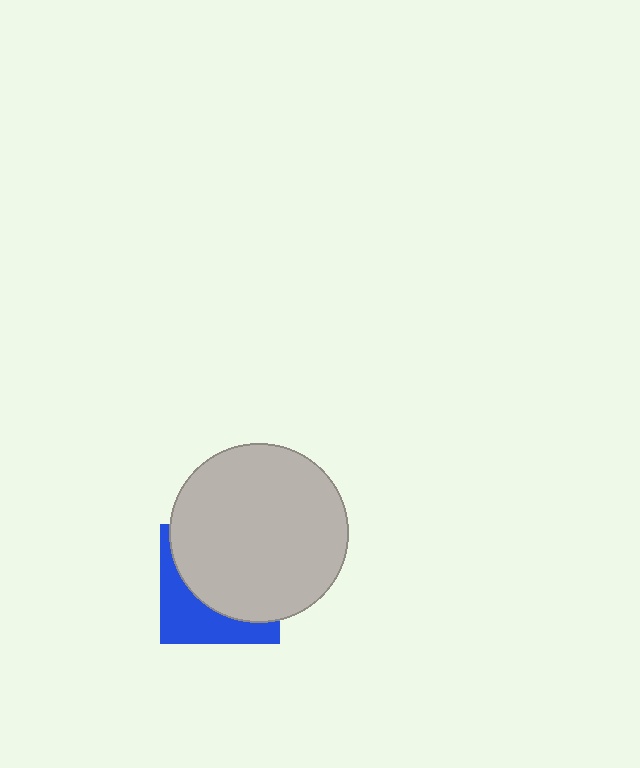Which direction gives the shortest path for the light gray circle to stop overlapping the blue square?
Moving toward the upper-right gives the shortest separation.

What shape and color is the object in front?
The object in front is a light gray circle.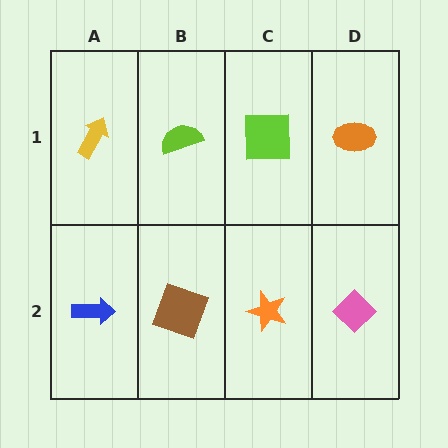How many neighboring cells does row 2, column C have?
3.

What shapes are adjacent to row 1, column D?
A pink diamond (row 2, column D), a lime square (row 1, column C).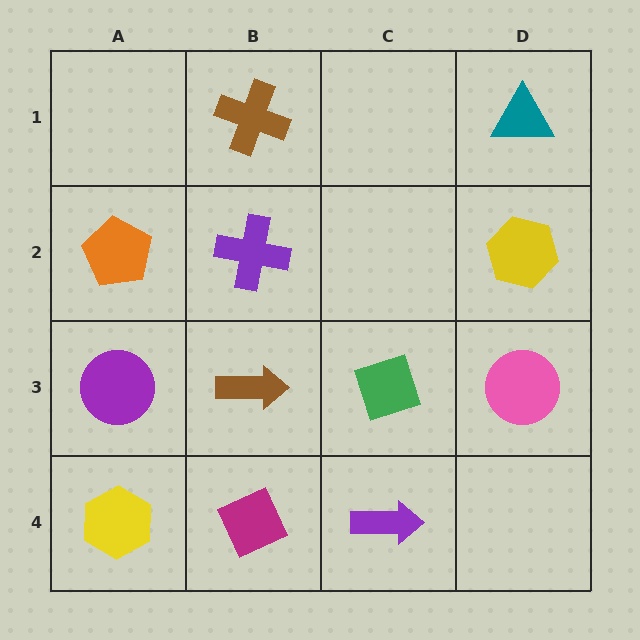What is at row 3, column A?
A purple circle.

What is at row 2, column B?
A purple cross.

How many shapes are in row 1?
2 shapes.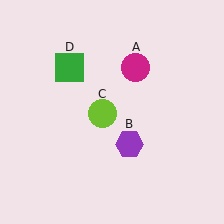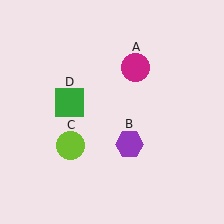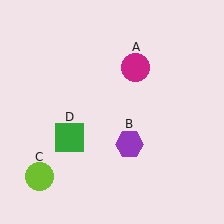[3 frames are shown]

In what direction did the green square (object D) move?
The green square (object D) moved down.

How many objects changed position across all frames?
2 objects changed position: lime circle (object C), green square (object D).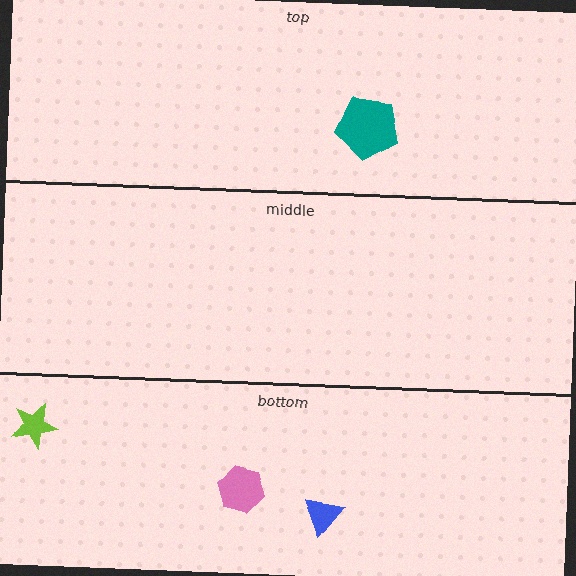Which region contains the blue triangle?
The bottom region.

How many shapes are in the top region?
1.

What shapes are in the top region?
The teal pentagon.